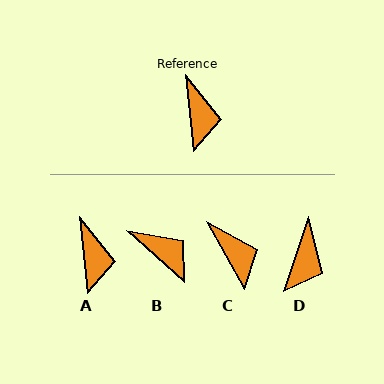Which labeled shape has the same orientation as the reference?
A.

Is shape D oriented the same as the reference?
No, it is off by about 24 degrees.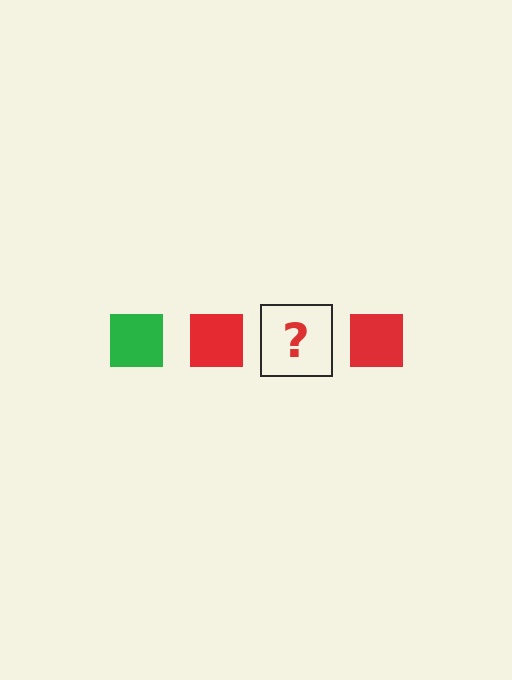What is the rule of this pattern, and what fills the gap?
The rule is that the pattern cycles through green, red squares. The gap should be filled with a green square.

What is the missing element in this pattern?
The missing element is a green square.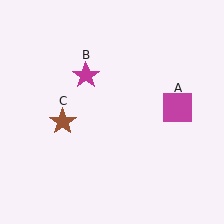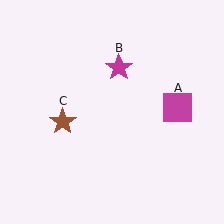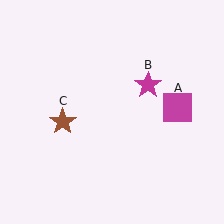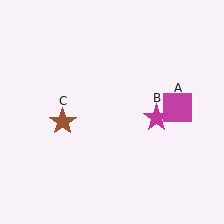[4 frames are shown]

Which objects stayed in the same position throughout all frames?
Magenta square (object A) and brown star (object C) remained stationary.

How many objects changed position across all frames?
1 object changed position: magenta star (object B).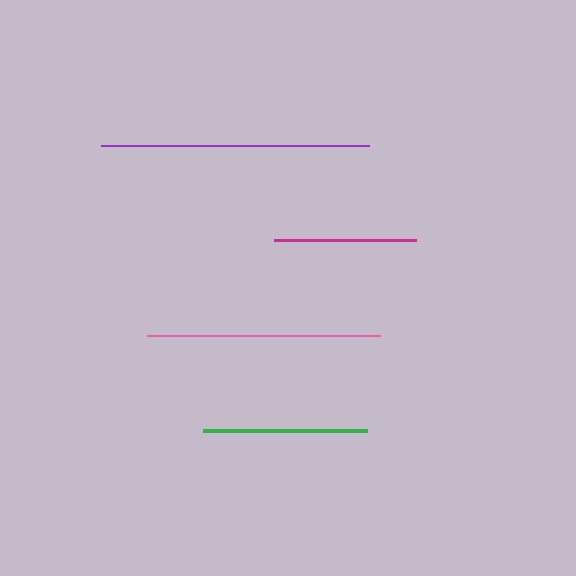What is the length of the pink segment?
The pink segment is approximately 233 pixels long.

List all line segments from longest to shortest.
From longest to shortest: purple, pink, green, magenta.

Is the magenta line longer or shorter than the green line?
The green line is longer than the magenta line.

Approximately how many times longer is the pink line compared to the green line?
The pink line is approximately 1.4 times the length of the green line.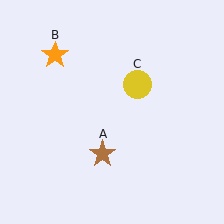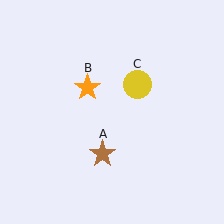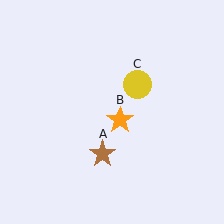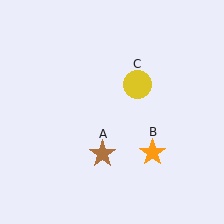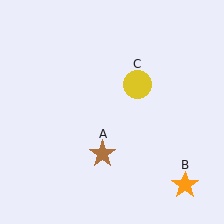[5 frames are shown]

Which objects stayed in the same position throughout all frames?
Brown star (object A) and yellow circle (object C) remained stationary.